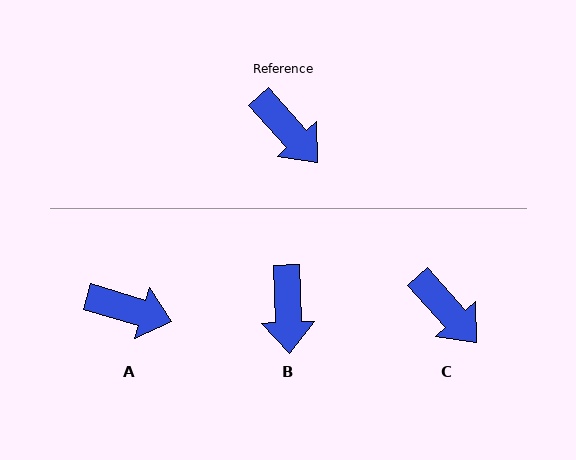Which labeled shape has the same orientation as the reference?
C.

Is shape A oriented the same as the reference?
No, it is off by about 31 degrees.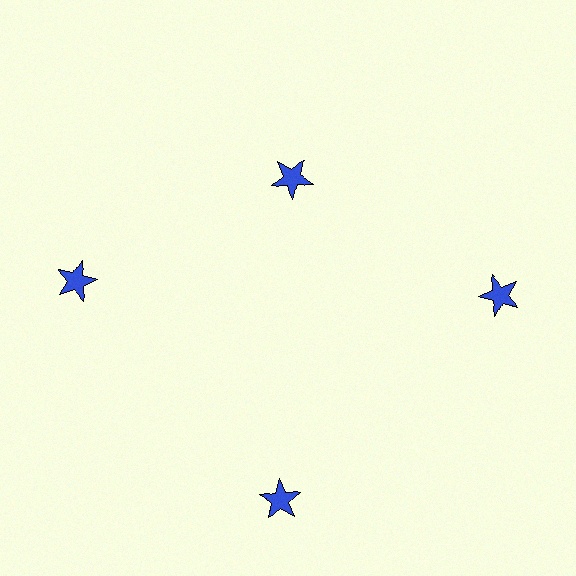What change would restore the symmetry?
The symmetry would be restored by moving it outward, back onto the ring so that all 4 stars sit at equal angles and equal distance from the center.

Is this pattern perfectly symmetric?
No. The 4 blue stars are arranged in a ring, but one element near the 12 o'clock position is pulled inward toward the center, breaking the 4-fold rotational symmetry.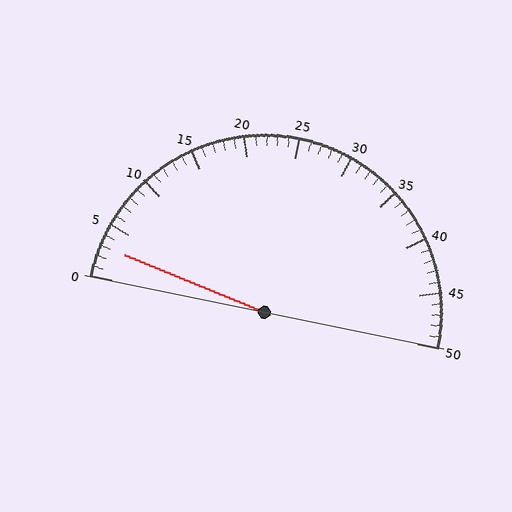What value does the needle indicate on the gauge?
The needle indicates approximately 3.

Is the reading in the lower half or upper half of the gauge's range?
The reading is in the lower half of the range (0 to 50).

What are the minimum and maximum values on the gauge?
The gauge ranges from 0 to 50.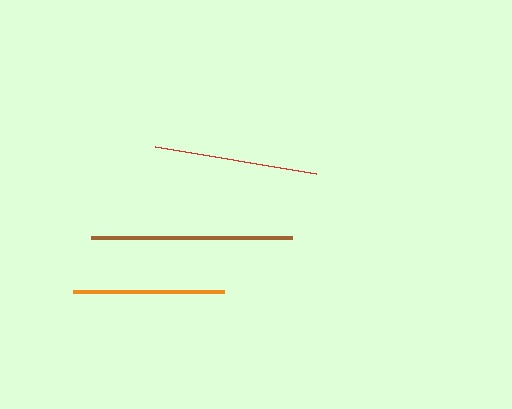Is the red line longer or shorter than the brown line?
The brown line is longer than the red line.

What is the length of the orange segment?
The orange segment is approximately 151 pixels long.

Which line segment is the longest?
The brown line is the longest at approximately 202 pixels.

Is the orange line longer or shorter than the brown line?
The brown line is longer than the orange line.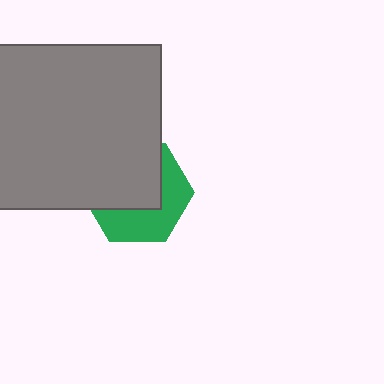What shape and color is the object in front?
The object in front is a gray square.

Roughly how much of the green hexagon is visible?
About half of it is visible (roughly 46%).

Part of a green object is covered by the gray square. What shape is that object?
It is a hexagon.